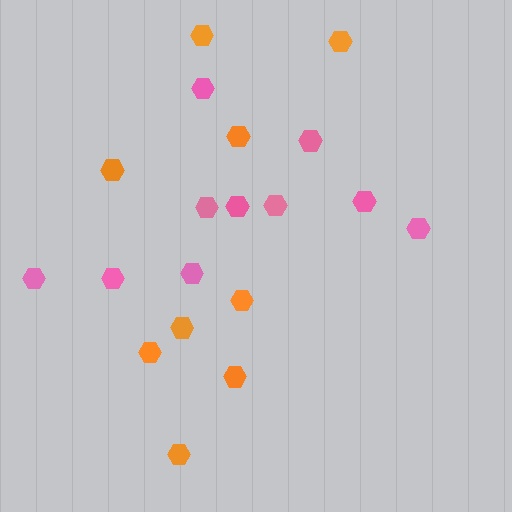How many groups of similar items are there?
There are 2 groups: one group of orange hexagons (9) and one group of pink hexagons (10).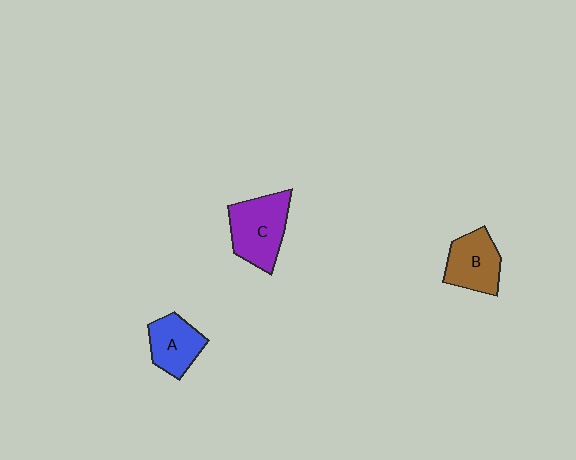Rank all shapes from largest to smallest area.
From largest to smallest: C (purple), B (brown), A (blue).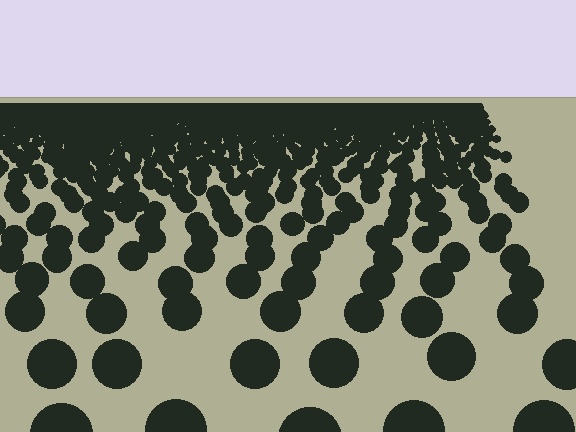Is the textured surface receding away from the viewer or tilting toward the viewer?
The surface is receding away from the viewer. Texture elements get smaller and denser toward the top.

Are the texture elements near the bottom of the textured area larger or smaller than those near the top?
Larger. Near the bottom, elements are closer to the viewer and appear at a bigger on-screen size.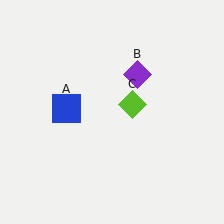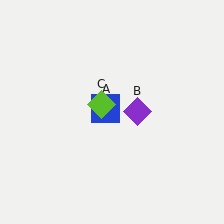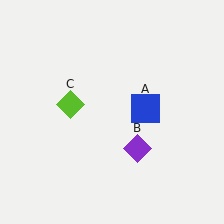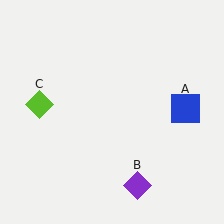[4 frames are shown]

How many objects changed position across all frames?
3 objects changed position: blue square (object A), purple diamond (object B), lime diamond (object C).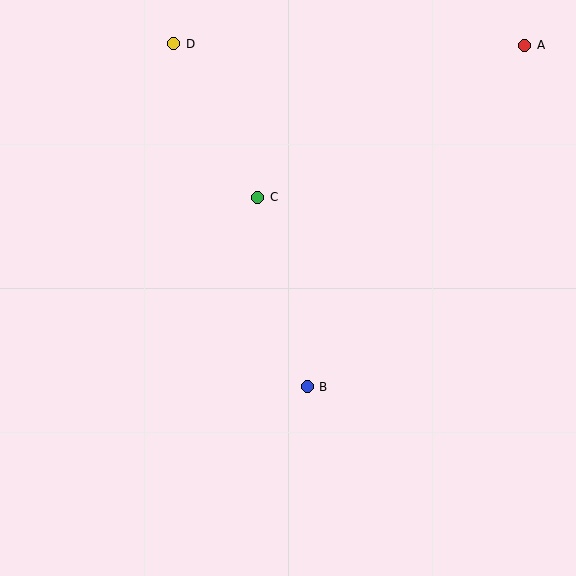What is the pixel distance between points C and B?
The distance between C and B is 196 pixels.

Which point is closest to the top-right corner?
Point A is closest to the top-right corner.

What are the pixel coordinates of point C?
Point C is at (258, 197).